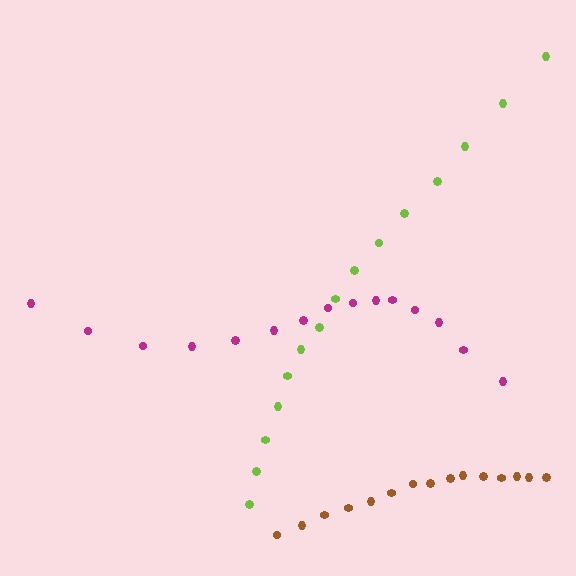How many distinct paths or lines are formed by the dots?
There are 3 distinct paths.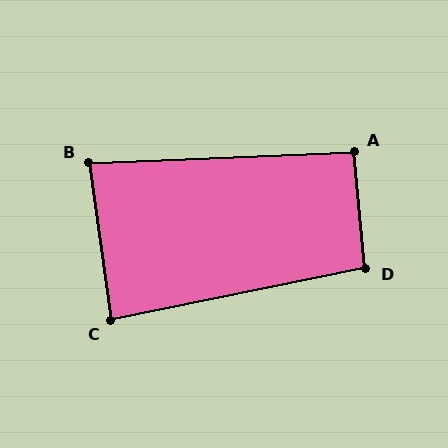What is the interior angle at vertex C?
Approximately 87 degrees (approximately right).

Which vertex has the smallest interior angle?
B, at approximately 84 degrees.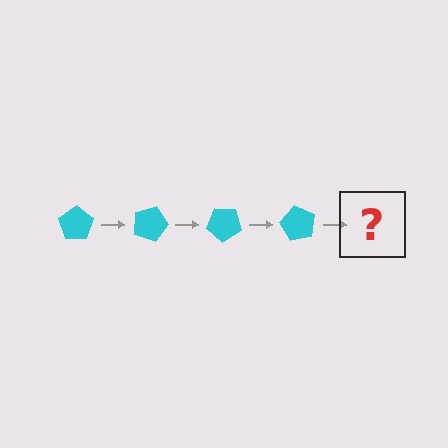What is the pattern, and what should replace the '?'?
The pattern is that the pentagon rotates 20 degrees each step. The '?' should be a cyan pentagon rotated 80 degrees.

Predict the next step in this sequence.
The next step is a cyan pentagon rotated 80 degrees.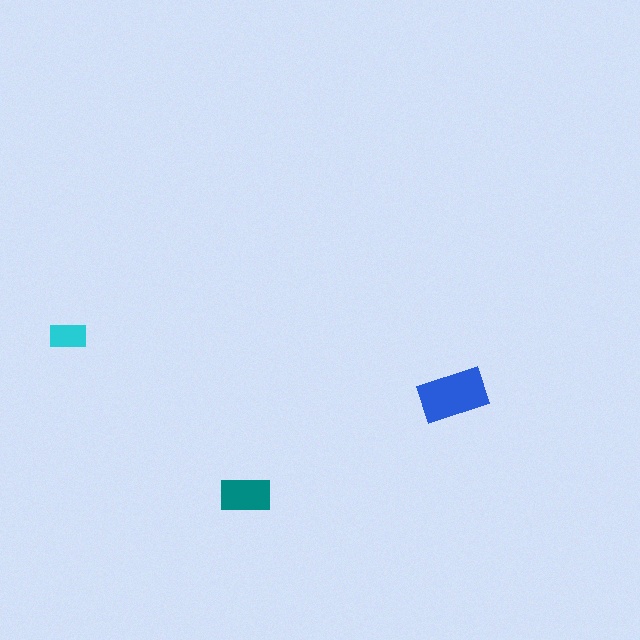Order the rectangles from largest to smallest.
the blue one, the teal one, the cyan one.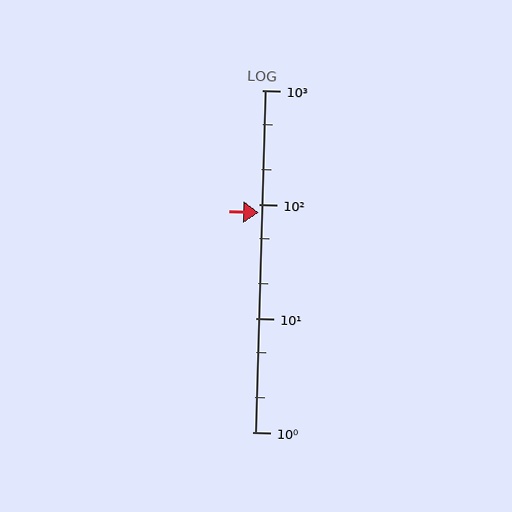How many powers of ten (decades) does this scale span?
The scale spans 3 decades, from 1 to 1000.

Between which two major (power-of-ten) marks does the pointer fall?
The pointer is between 10 and 100.